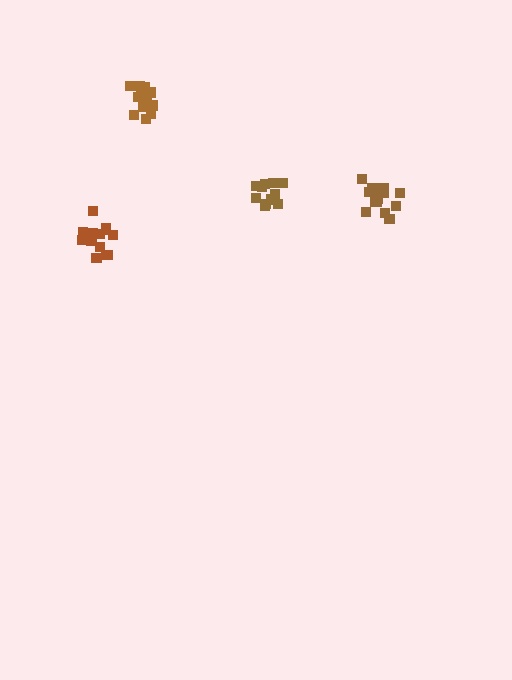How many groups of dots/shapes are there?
There are 4 groups.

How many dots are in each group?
Group 1: 14 dots, Group 2: 16 dots, Group 3: 15 dots, Group 4: 13 dots (58 total).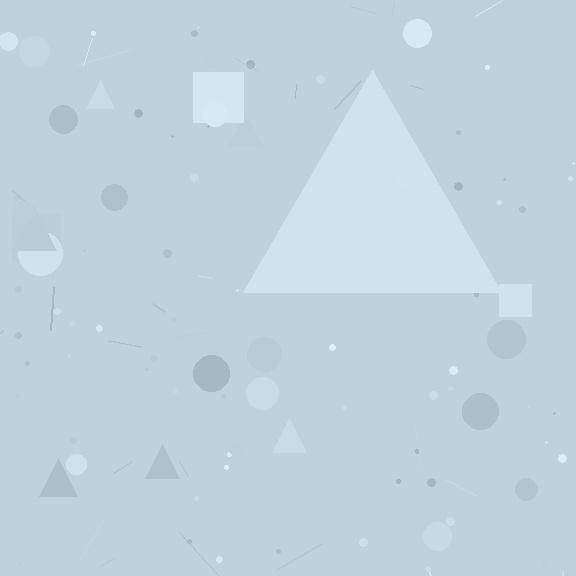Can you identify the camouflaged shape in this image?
The camouflaged shape is a triangle.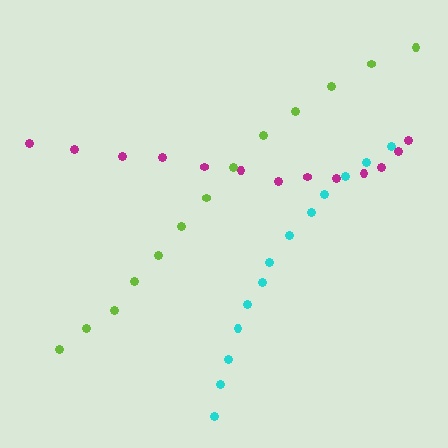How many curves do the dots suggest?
There are 3 distinct paths.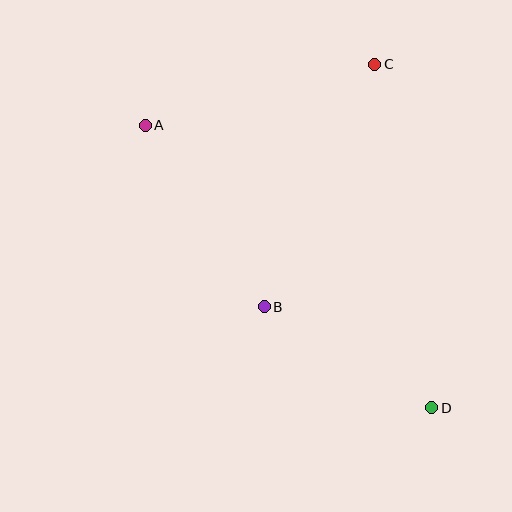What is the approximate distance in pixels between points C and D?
The distance between C and D is approximately 348 pixels.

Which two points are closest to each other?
Points B and D are closest to each other.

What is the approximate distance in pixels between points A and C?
The distance between A and C is approximately 238 pixels.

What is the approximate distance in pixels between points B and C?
The distance between B and C is approximately 267 pixels.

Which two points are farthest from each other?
Points A and D are farthest from each other.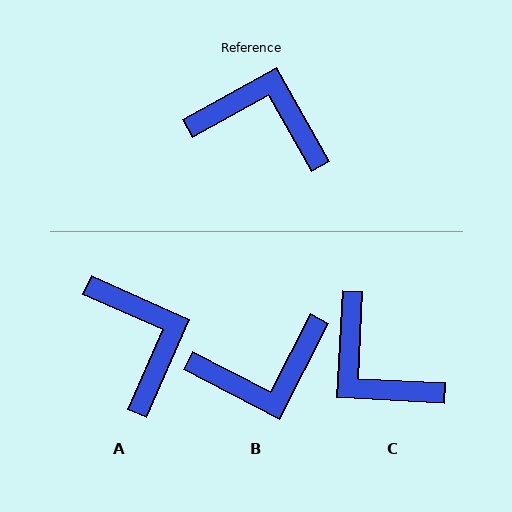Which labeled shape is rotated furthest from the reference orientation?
C, about 148 degrees away.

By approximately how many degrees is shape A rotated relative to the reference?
Approximately 53 degrees clockwise.